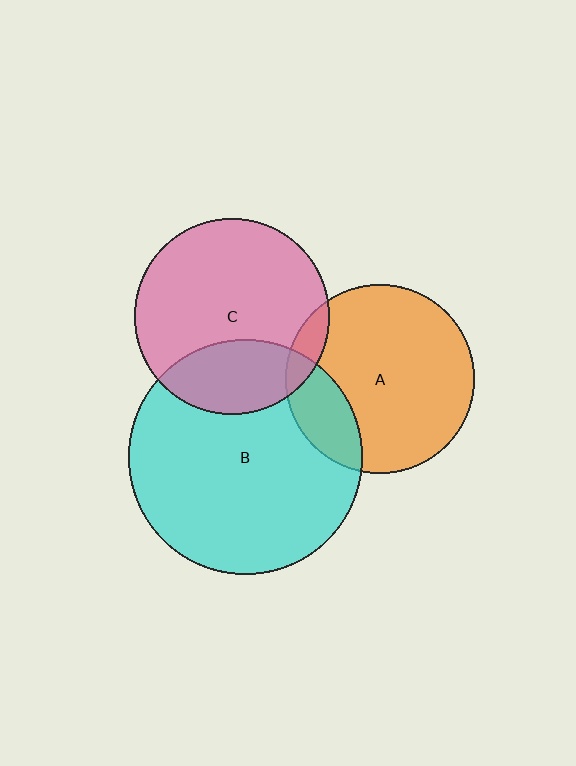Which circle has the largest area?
Circle B (cyan).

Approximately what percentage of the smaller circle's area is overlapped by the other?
Approximately 30%.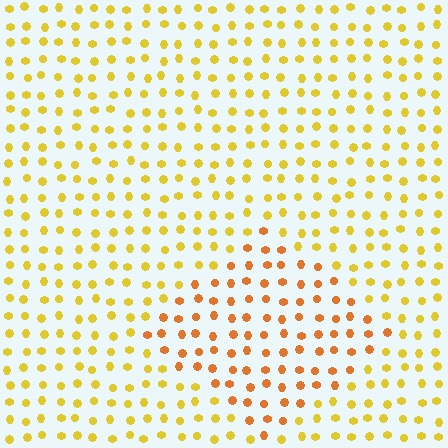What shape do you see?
I see a diamond.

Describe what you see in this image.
The image is filled with small yellow elements in a uniform arrangement. A diamond-shaped region is visible where the elements are tinted to a slightly different hue, forming a subtle color boundary.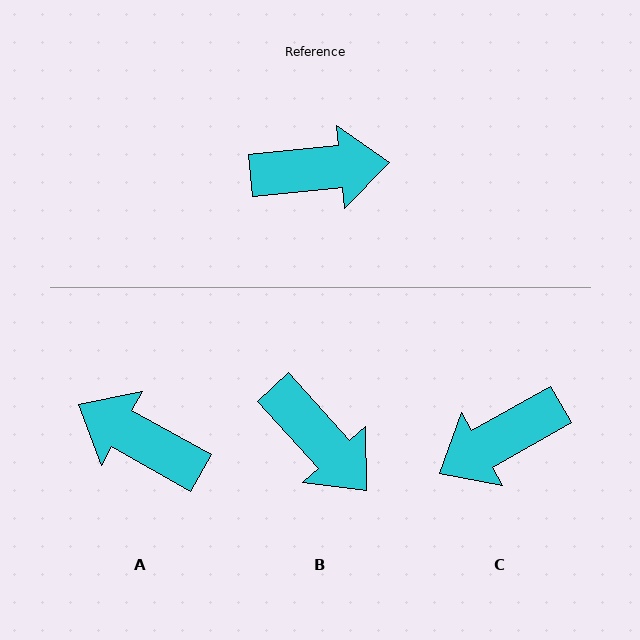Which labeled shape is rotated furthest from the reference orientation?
C, about 156 degrees away.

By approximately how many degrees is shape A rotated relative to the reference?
Approximately 145 degrees counter-clockwise.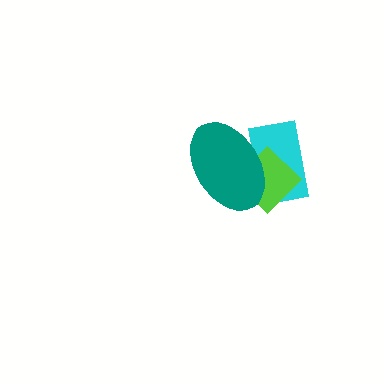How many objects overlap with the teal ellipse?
2 objects overlap with the teal ellipse.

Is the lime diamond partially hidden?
Yes, it is partially covered by another shape.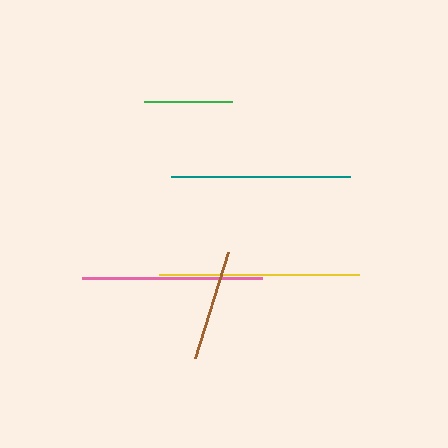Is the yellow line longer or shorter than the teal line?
The yellow line is longer than the teal line.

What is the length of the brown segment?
The brown segment is approximately 111 pixels long.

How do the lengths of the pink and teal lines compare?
The pink and teal lines are approximately the same length.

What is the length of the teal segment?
The teal segment is approximately 179 pixels long.